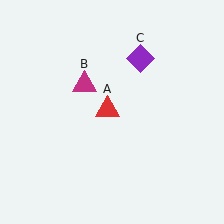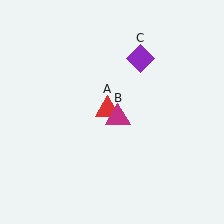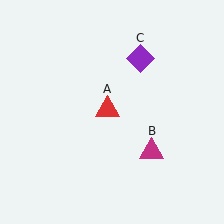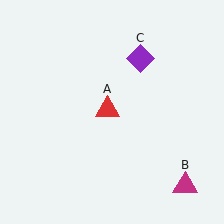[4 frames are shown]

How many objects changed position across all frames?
1 object changed position: magenta triangle (object B).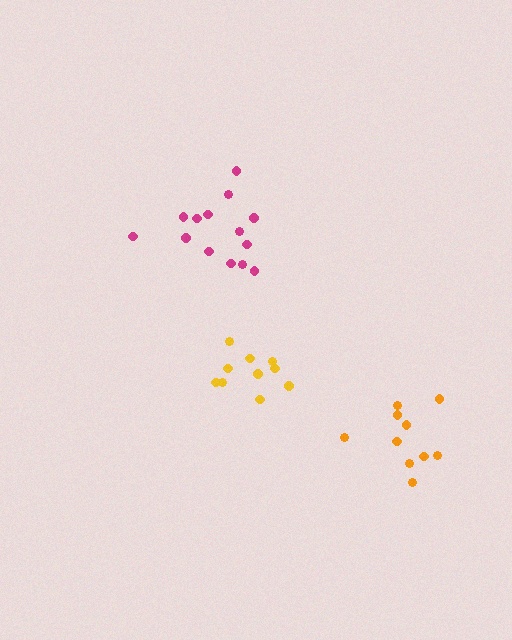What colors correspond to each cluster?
The clusters are colored: magenta, yellow, orange.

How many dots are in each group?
Group 1: 14 dots, Group 2: 10 dots, Group 3: 10 dots (34 total).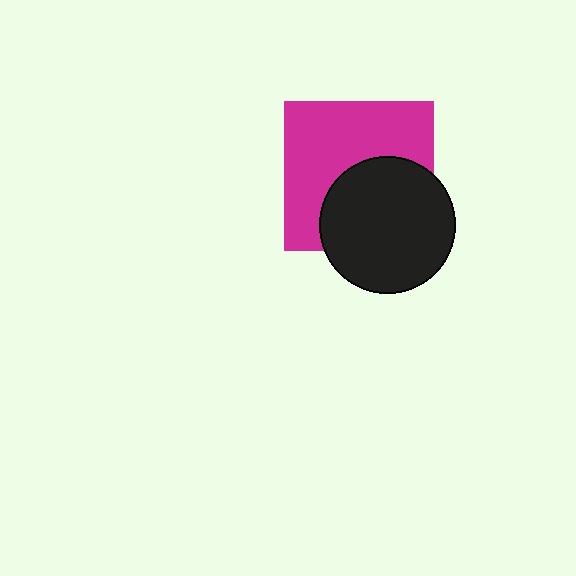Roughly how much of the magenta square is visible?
About half of it is visible (roughly 57%).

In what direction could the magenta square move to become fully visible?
The magenta square could move up. That would shift it out from behind the black circle entirely.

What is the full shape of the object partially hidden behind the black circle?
The partially hidden object is a magenta square.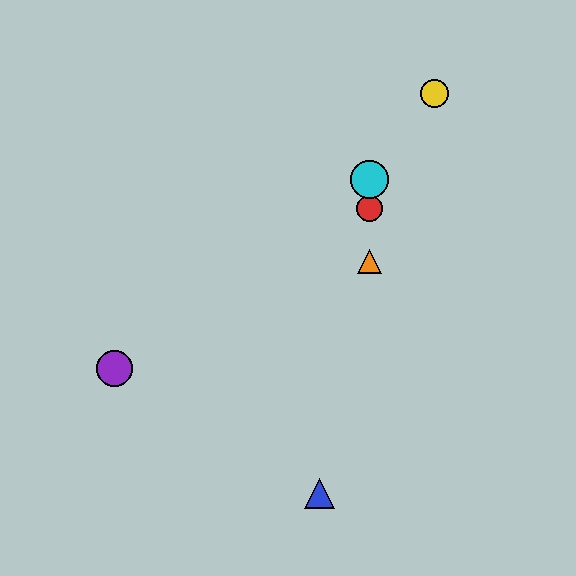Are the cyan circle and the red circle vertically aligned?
Yes, both are at x≈370.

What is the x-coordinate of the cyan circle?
The cyan circle is at x≈370.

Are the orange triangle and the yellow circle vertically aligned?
No, the orange triangle is at x≈370 and the yellow circle is at x≈434.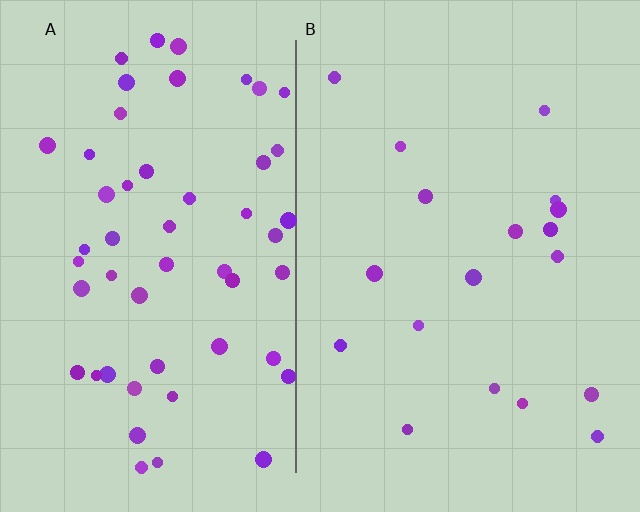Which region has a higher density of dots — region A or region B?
A (the left).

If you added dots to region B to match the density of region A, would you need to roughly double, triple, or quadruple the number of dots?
Approximately triple.